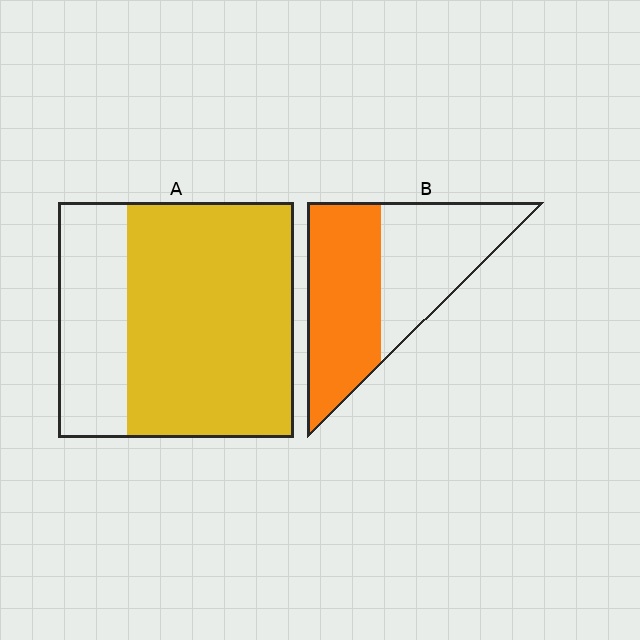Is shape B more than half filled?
Roughly half.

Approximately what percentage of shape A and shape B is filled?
A is approximately 70% and B is approximately 55%.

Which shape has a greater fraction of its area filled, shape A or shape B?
Shape A.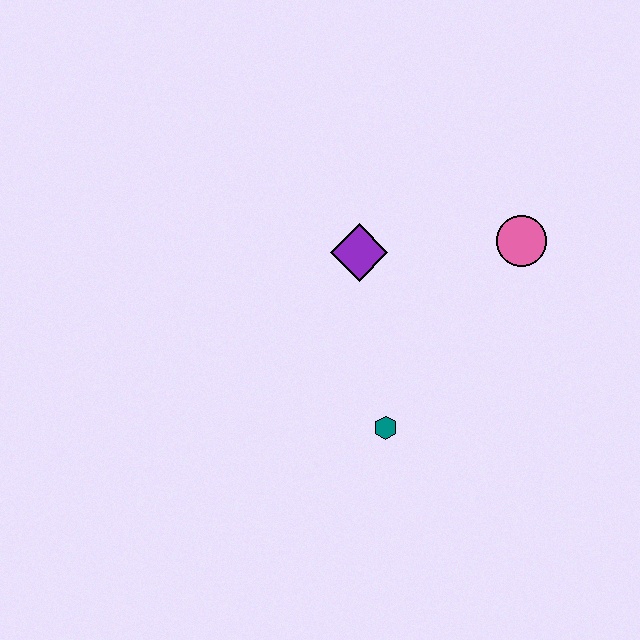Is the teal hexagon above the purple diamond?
No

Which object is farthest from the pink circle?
The teal hexagon is farthest from the pink circle.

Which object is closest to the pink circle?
The purple diamond is closest to the pink circle.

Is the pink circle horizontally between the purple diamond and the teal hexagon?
No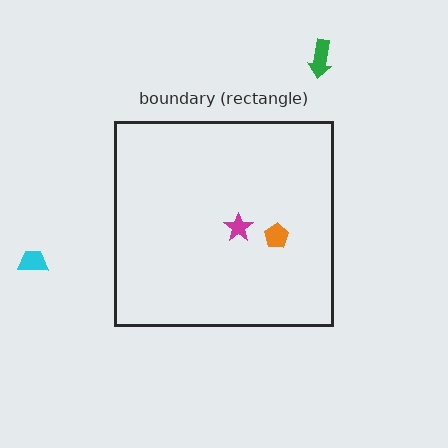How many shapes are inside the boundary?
2 inside, 2 outside.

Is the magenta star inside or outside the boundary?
Inside.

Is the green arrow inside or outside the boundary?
Outside.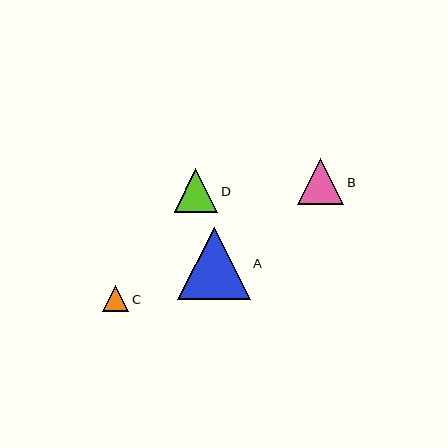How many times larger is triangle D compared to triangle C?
Triangle D is approximately 1.7 times the size of triangle C.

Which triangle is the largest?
Triangle A is the largest with a size of approximately 73 pixels.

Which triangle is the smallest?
Triangle C is the smallest with a size of approximately 26 pixels.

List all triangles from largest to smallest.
From largest to smallest: A, B, D, C.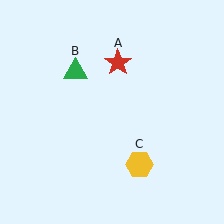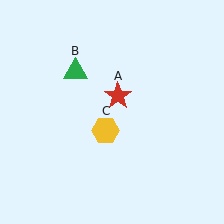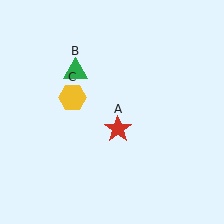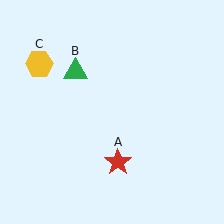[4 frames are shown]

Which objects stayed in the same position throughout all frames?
Green triangle (object B) remained stationary.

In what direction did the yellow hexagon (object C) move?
The yellow hexagon (object C) moved up and to the left.